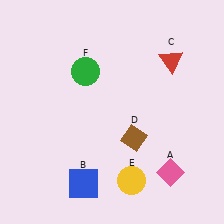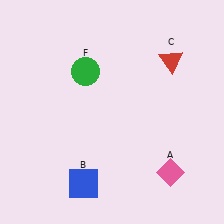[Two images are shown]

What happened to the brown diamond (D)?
The brown diamond (D) was removed in Image 2. It was in the bottom-right area of Image 1.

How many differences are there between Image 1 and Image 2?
There are 2 differences between the two images.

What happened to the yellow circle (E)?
The yellow circle (E) was removed in Image 2. It was in the bottom-right area of Image 1.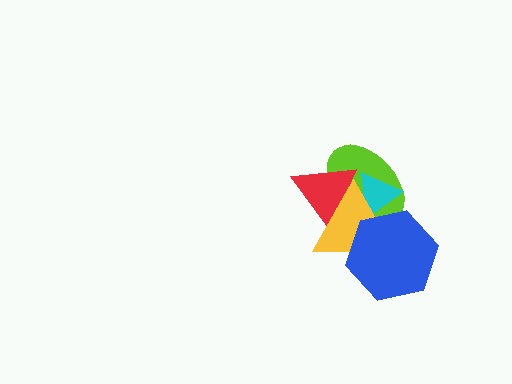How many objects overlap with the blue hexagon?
3 objects overlap with the blue hexagon.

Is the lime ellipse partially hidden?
Yes, it is partially covered by another shape.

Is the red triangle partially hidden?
Yes, it is partially covered by another shape.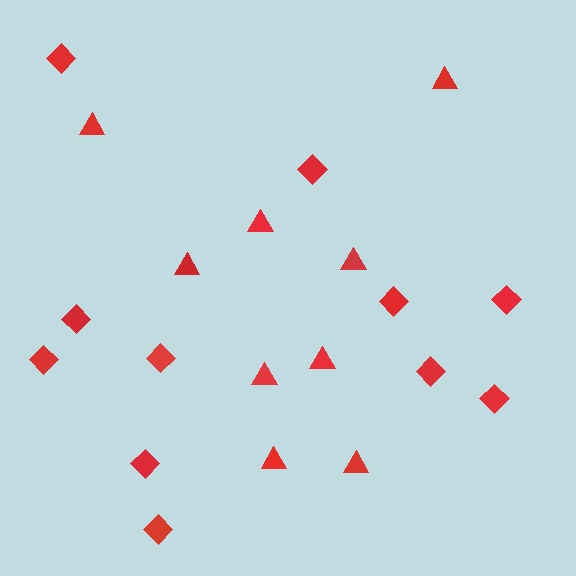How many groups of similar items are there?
There are 2 groups: one group of diamonds (11) and one group of triangles (9).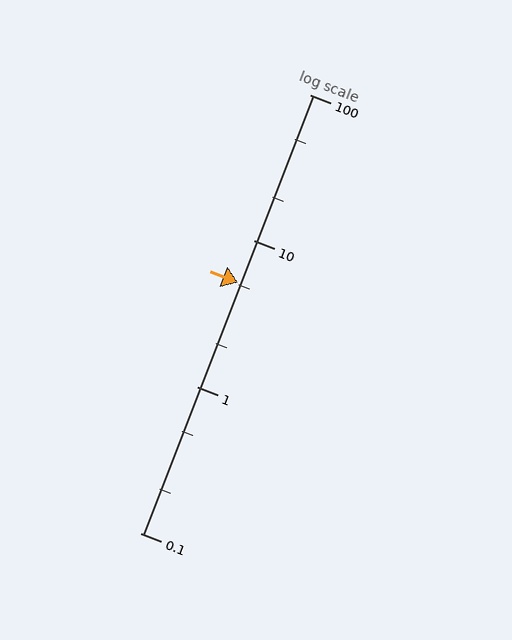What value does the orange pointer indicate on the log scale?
The pointer indicates approximately 5.2.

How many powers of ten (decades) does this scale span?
The scale spans 3 decades, from 0.1 to 100.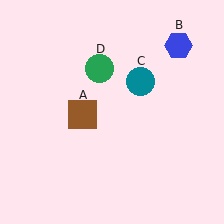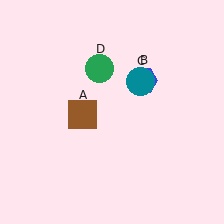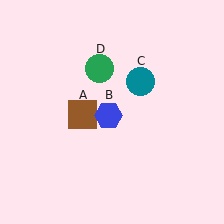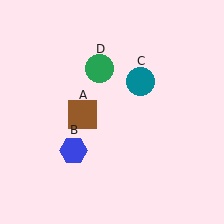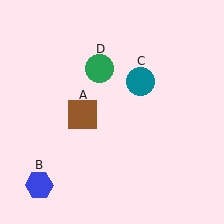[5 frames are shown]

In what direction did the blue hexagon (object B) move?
The blue hexagon (object B) moved down and to the left.